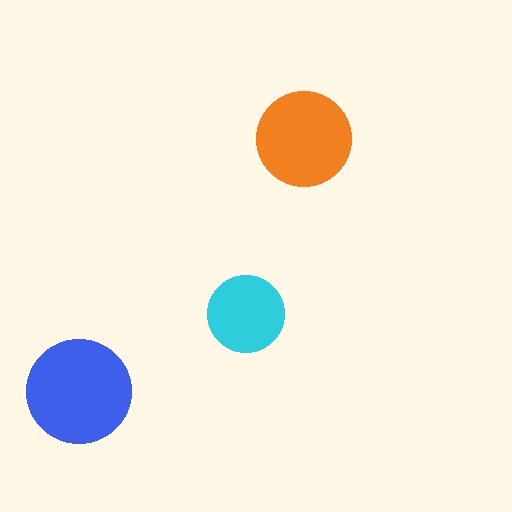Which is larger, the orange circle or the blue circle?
The blue one.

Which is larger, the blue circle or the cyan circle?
The blue one.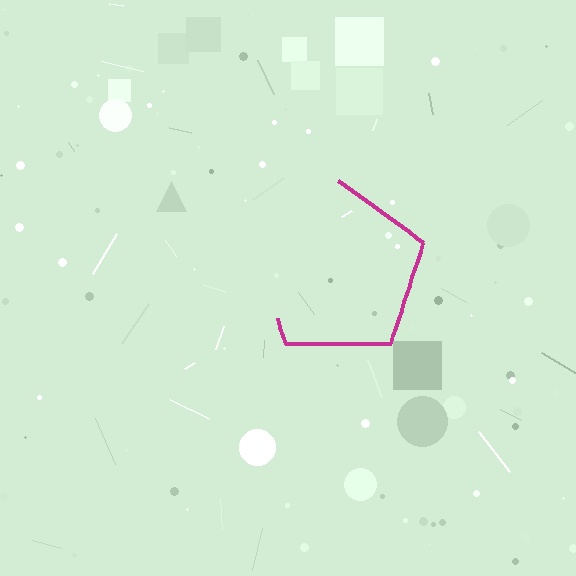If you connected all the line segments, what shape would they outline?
They would outline a pentagon.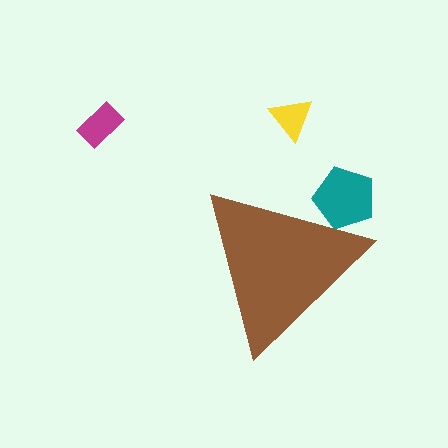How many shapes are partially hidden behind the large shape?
1 shape is partially hidden.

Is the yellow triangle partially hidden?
No, the yellow triangle is fully visible.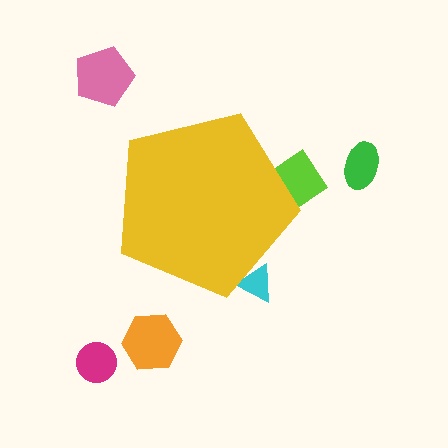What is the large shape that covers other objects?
A yellow pentagon.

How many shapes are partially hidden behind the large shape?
2 shapes are partially hidden.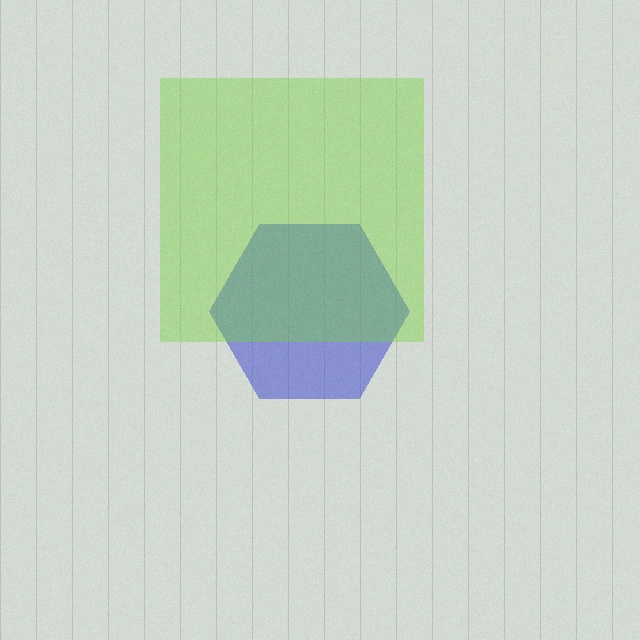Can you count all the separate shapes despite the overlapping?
Yes, there are 2 separate shapes.